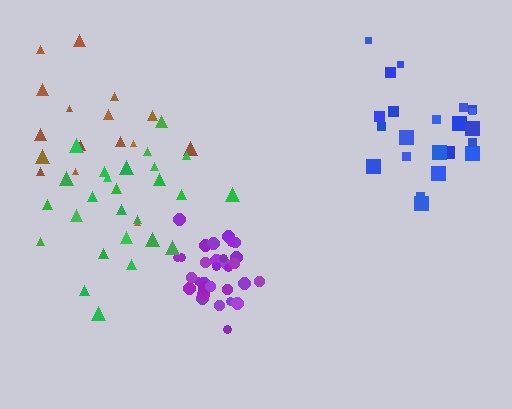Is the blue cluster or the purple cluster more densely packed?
Purple.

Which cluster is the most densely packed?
Purple.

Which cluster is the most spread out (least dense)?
Brown.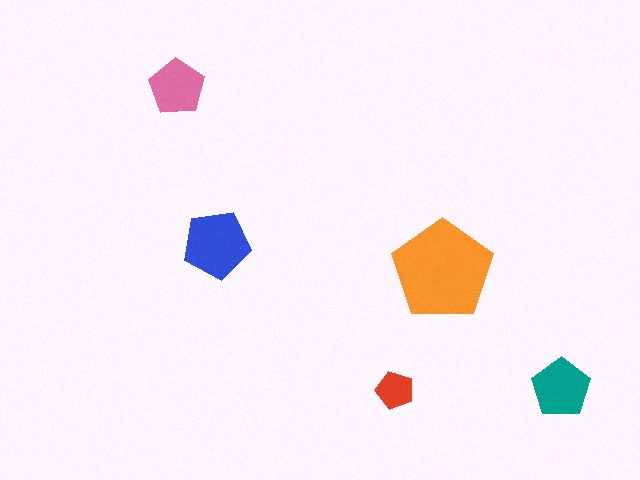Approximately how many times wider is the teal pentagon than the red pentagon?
About 1.5 times wider.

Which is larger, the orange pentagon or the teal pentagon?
The orange one.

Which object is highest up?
The pink pentagon is topmost.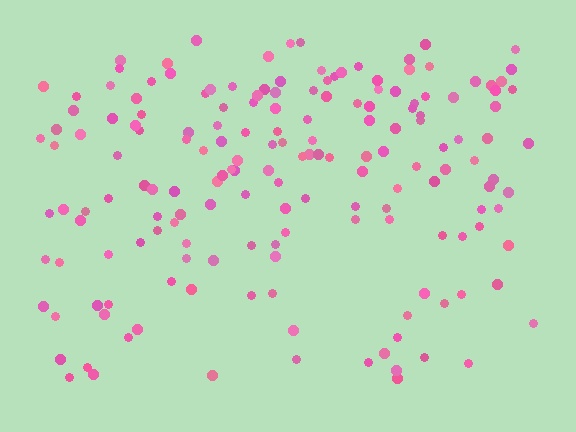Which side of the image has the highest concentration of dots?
The top.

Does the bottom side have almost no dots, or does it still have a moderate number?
Still a moderate number, just noticeably fewer than the top.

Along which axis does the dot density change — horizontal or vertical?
Vertical.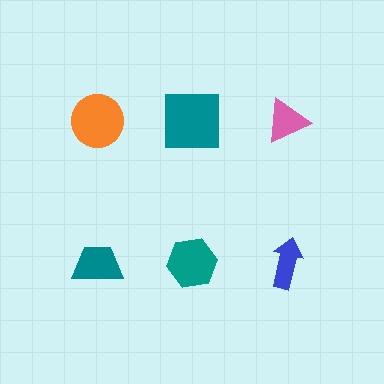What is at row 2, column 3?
A blue arrow.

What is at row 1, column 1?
An orange circle.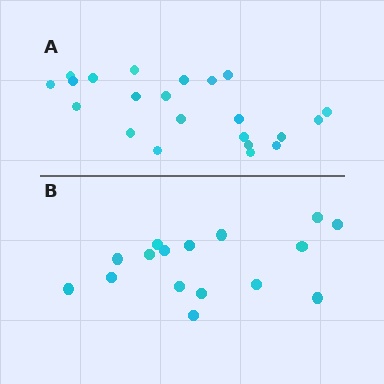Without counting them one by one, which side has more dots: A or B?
Region A (the top region) has more dots.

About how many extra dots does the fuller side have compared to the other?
Region A has about 6 more dots than region B.